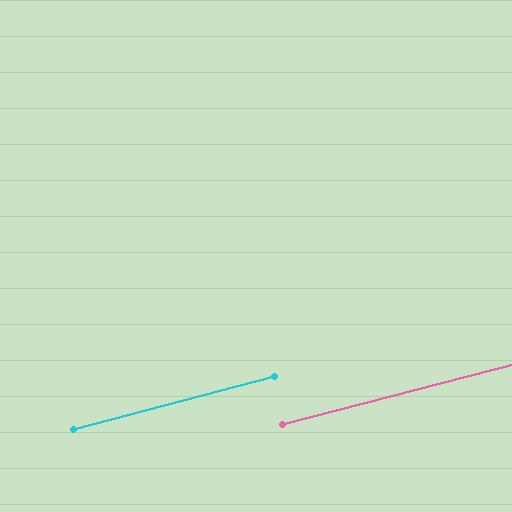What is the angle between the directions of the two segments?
Approximately 0 degrees.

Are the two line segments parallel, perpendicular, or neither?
Parallel — their directions differ by only 0.2°.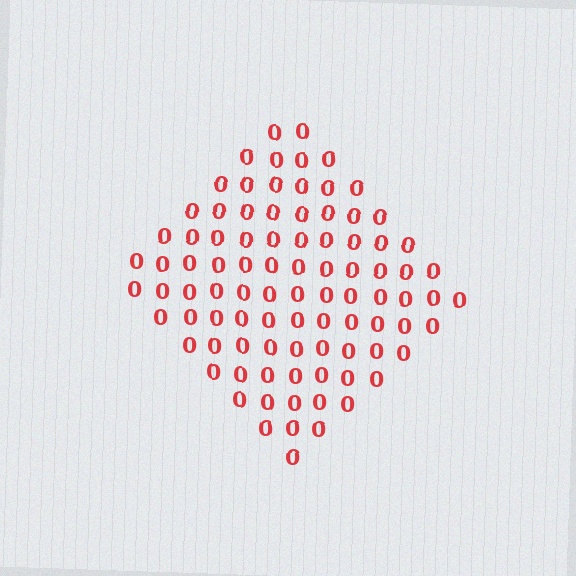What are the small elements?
The small elements are digit 0's.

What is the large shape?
The large shape is a diamond.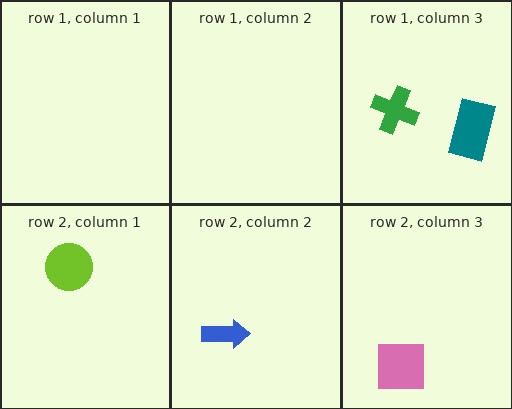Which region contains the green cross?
The row 1, column 3 region.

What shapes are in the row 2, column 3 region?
The pink square.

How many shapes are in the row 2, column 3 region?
1.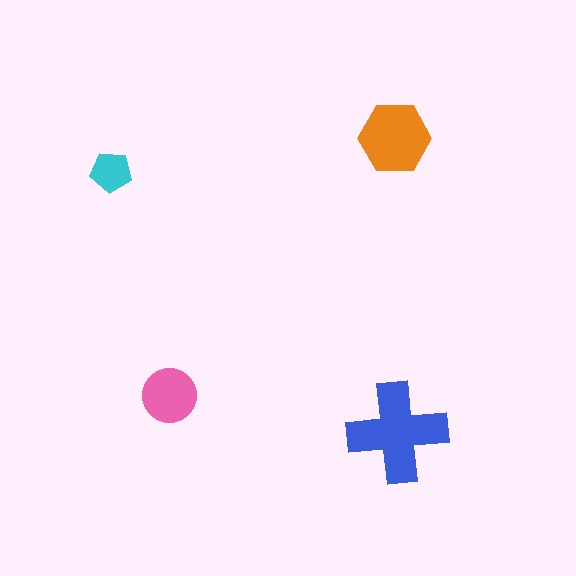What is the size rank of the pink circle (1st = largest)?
3rd.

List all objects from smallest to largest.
The cyan pentagon, the pink circle, the orange hexagon, the blue cross.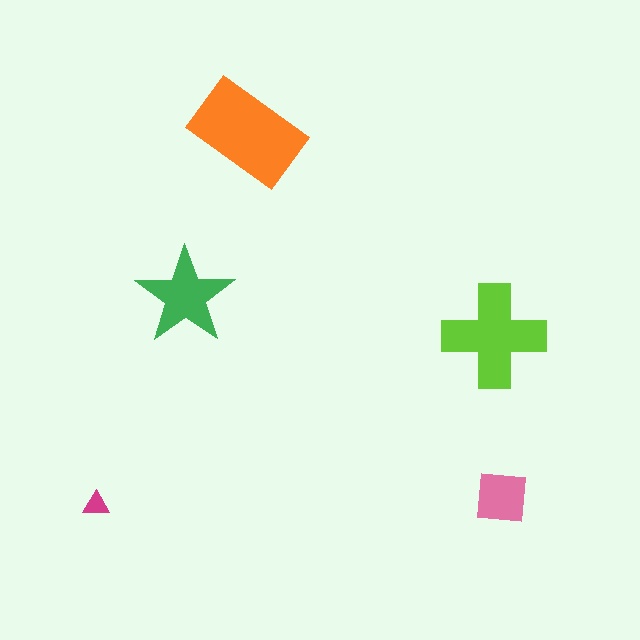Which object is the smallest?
The magenta triangle.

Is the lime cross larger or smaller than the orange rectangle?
Smaller.